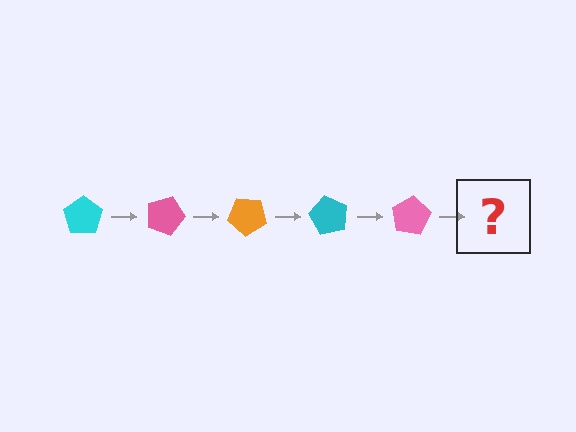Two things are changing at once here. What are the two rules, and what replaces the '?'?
The two rules are that it rotates 20 degrees each step and the color cycles through cyan, pink, and orange. The '?' should be an orange pentagon, rotated 100 degrees from the start.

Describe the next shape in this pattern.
It should be an orange pentagon, rotated 100 degrees from the start.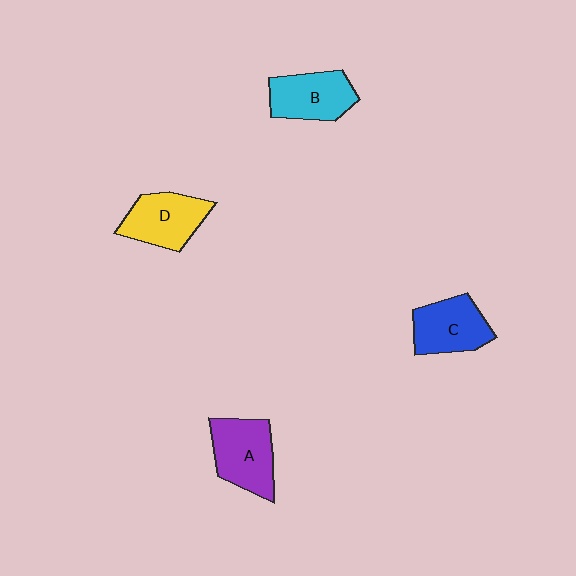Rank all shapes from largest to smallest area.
From largest to smallest: A (purple), D (yellow), C (blue), B (cyan).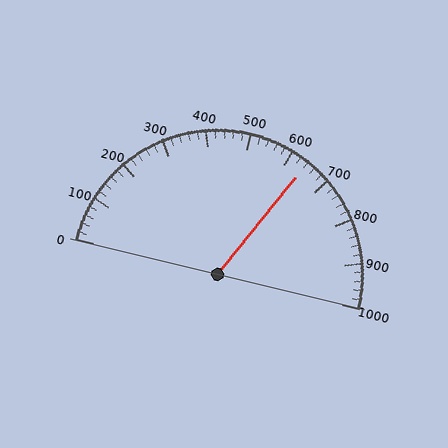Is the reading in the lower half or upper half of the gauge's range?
The reading is in the upper half of the range (0 to 1000).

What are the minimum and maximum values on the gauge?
The gauge ranges from 0 to 1000.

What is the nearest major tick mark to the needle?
The nearest major tick mark is 600.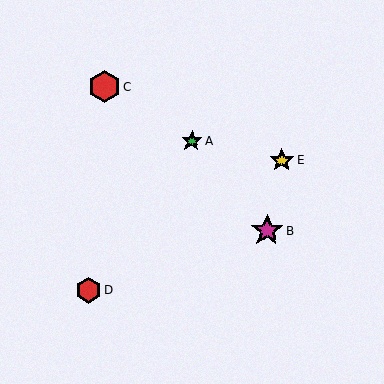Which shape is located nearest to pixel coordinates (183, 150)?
The green star (labeled A) at (192, 141) is nearest to that location.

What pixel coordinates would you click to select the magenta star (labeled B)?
Click at (267, 230) to select the magenta star B.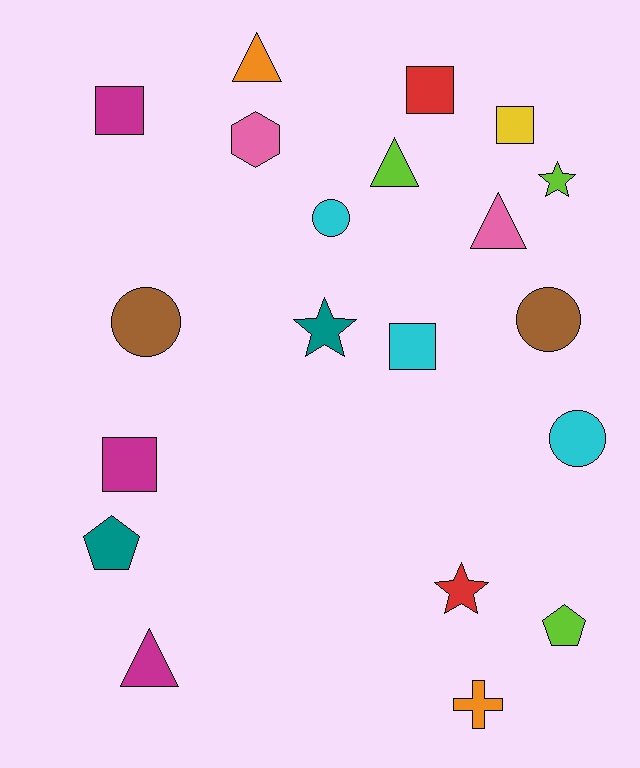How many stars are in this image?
There are 3 stars.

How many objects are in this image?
There are 20 objects.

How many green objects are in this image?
There are no green objects.